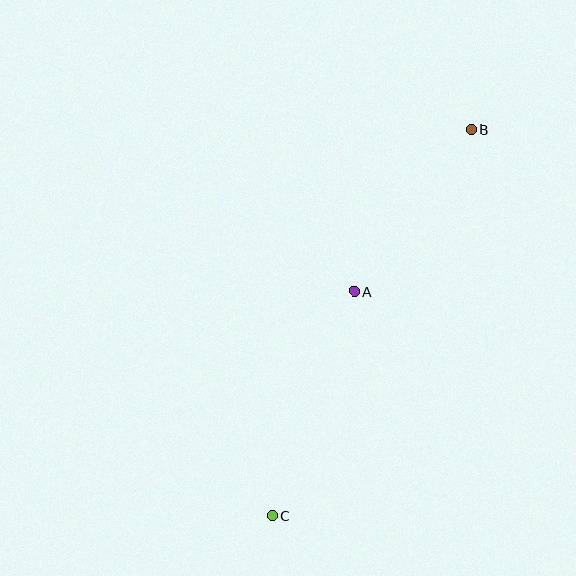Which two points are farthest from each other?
Points B and C are farthest from each other.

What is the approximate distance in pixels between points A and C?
The distance between A and C is approximately 239 pixels.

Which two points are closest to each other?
Points A and B are closest to each other.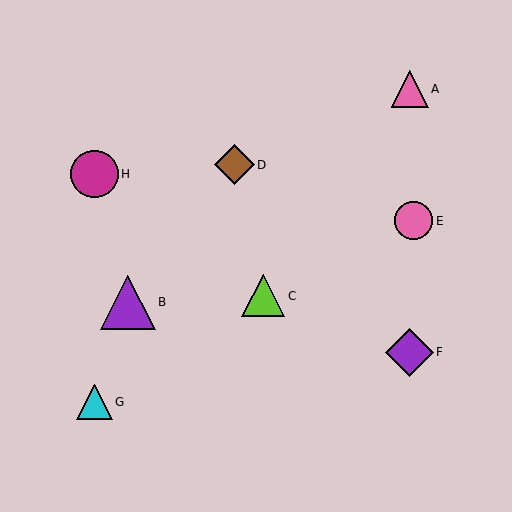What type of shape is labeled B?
Shape B is a purple triangle.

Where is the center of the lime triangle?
The center of the lime triangle is at (263, 296).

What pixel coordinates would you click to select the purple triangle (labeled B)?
Click at (128, 302) to select the purple triangle B.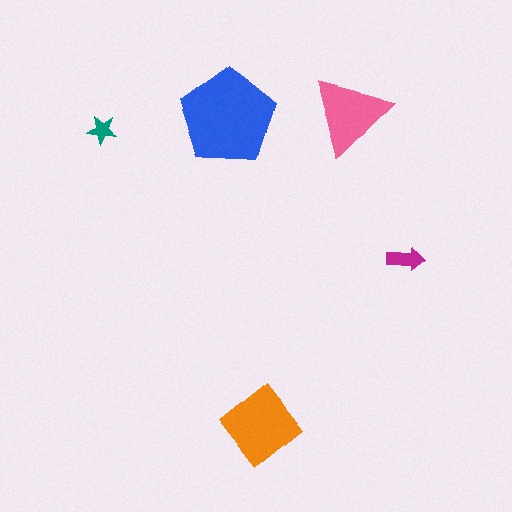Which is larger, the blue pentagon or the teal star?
The blue pentagon.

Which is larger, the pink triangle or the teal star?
The pink triangle.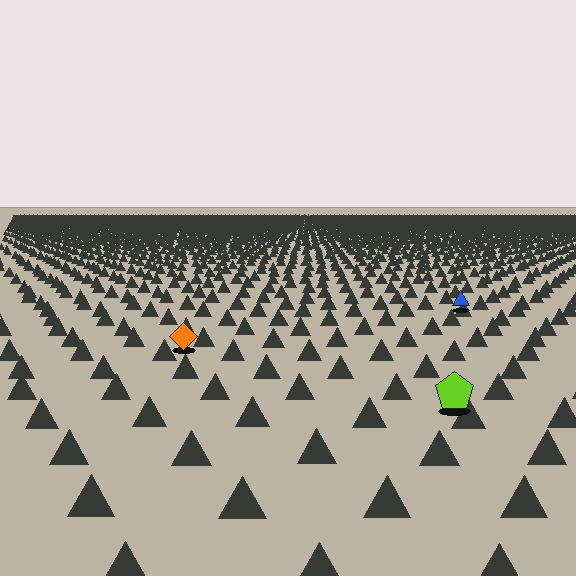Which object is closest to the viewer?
The lime pentagon is closest. The texture marks near it are larger and more spread out.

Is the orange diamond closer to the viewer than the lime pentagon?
No. The lime pentagon is closer — you can tell from the texture gradient: the ground texture is coarser near it.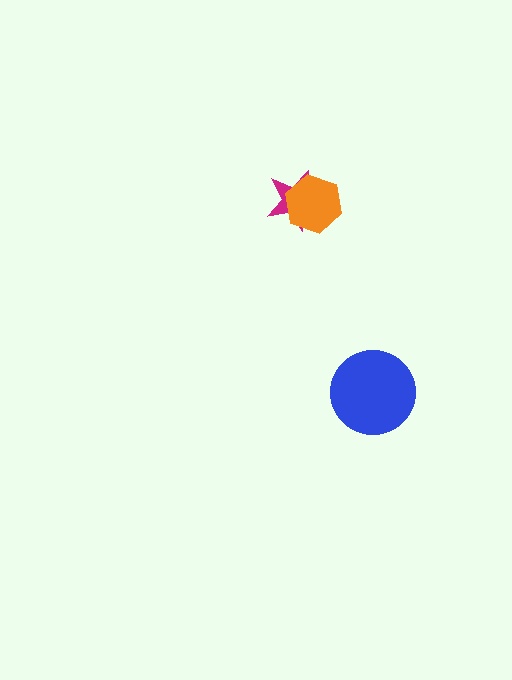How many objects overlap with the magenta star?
1 object overlaps with the magenta star.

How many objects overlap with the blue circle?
0 objects overlap with the blue circle.